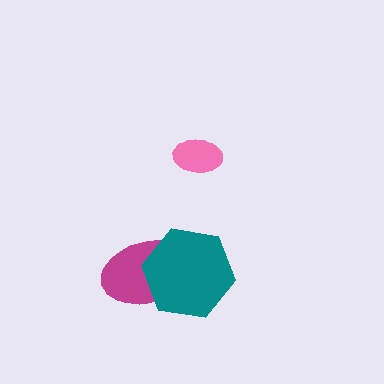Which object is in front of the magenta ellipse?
The teal hexagon is in front of the magenta ellipse.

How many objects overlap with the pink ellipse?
0 objects overlap with the pink ellipse.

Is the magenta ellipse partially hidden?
Yes, it is partially covered by another shape.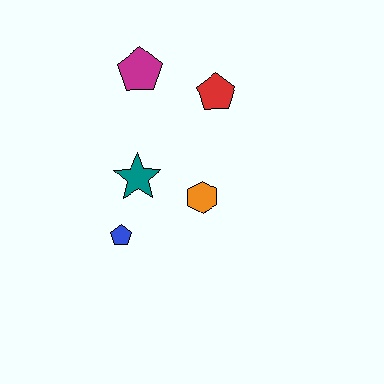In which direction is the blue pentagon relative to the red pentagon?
The blue pentagon is below the red pentagon.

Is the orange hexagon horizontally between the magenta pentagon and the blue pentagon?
No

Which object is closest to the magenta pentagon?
The red pentagon is closest to the magenta pentagon.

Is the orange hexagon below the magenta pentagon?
Yes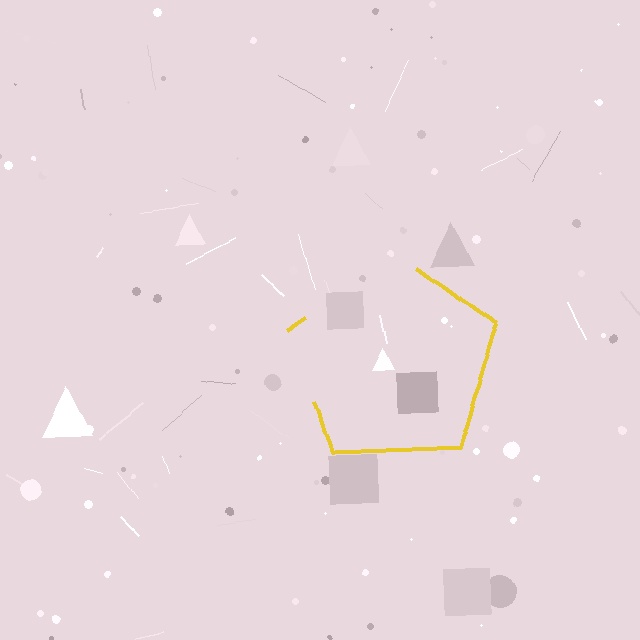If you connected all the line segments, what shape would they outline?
They would outline a pentagon.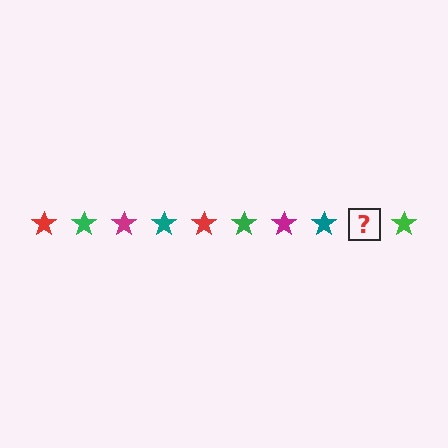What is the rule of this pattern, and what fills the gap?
The rule is that the pattern cycles through red, green, magenta, teal stars. The gap should be filled with a red star.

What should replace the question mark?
The question mark should be replaced with a red star.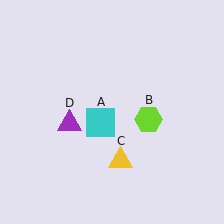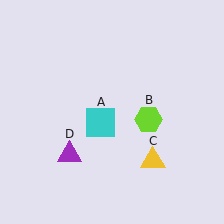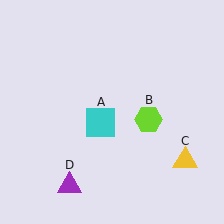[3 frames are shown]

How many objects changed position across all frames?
2 objects changed position: yellow triangle (object C), purple triangle (object D).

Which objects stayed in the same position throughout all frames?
Cyan square (object A) and lime hexagon (object B) remained stationary.